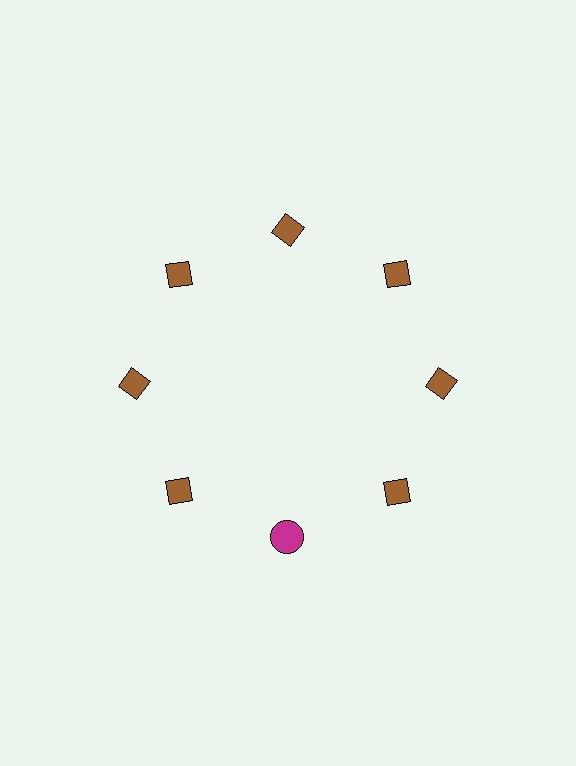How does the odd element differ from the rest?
It differs in both color (magenta instead of brown) and shape (circle instead of diamond).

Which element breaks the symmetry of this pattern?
The magenta circle at roughly the 6 o'clock position breaks the symmetry. All other shapes are brown diamonds.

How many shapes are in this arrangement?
There are 8 shapes arranged in a ring pattern.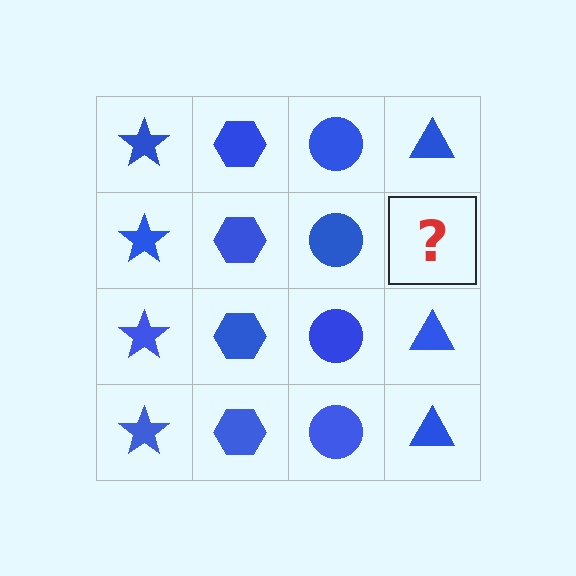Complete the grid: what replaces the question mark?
The question mark should be replaced with a blue triangle.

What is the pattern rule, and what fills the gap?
The rule is that each column has a consistent shape. The gap should be filled with a blue triangle.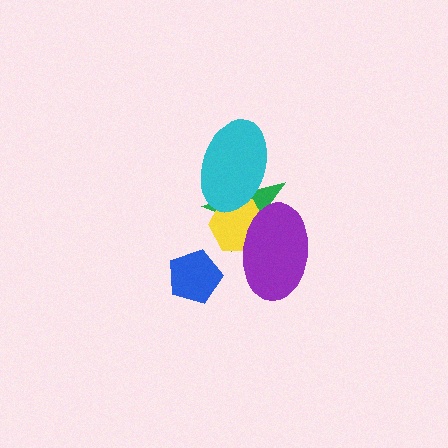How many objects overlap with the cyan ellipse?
2 objects overlap with the cyan ellipse.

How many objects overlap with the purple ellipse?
2 objects overlap with the purple ellipse.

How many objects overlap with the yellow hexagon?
3 objects overlap with the yellow hexagon.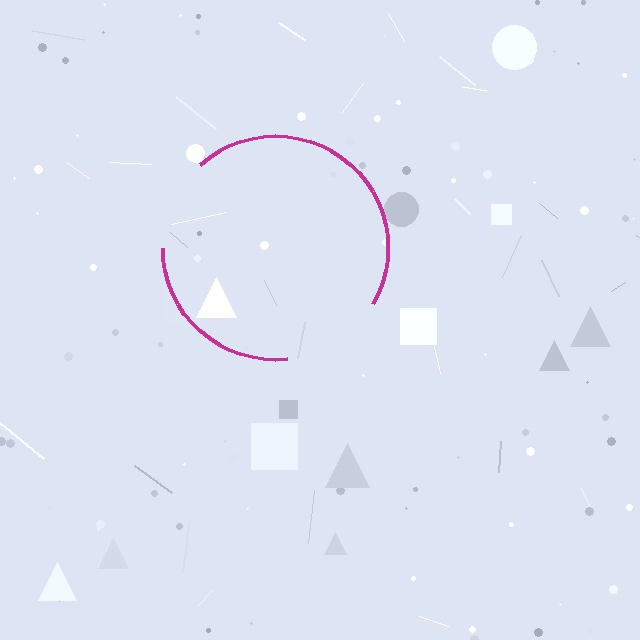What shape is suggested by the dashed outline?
The dashed outline suggests a circle.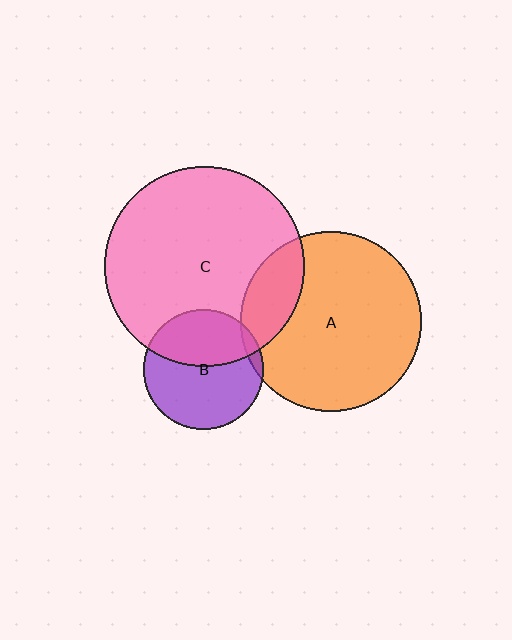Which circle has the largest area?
Circle C (pink).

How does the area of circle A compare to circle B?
Approximately 2.2 times.